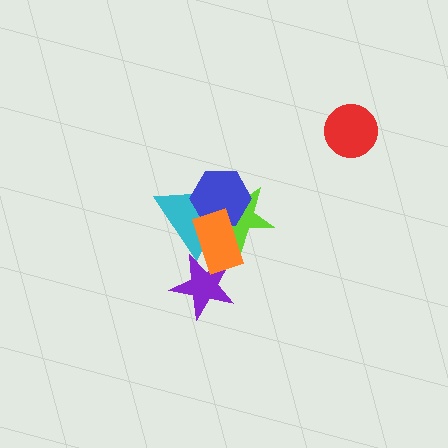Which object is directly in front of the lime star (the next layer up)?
The cyan triangle is directly in front of the lime star.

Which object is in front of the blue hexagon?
The orange rectangle is in front of the blue hexagon.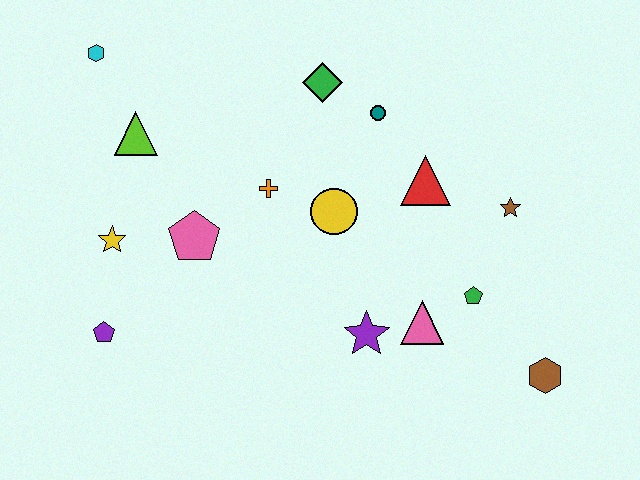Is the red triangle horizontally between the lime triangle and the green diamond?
No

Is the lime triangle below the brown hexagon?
No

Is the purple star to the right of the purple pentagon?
Yes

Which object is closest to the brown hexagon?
The green pentagon is closest to the brown hexagon.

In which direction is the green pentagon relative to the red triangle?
The green pentagon is below the red triangle.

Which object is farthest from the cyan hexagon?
The brown hexagon is farthest from the cyan hexagon.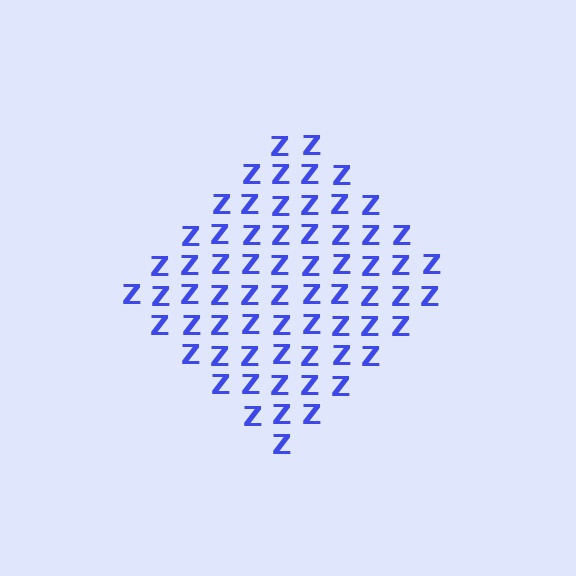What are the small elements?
The small elements are letter Z's.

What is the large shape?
The large shape is a diamond.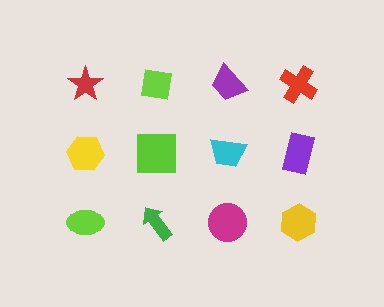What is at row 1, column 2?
A lime square.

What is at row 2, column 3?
A cyan trapezoid.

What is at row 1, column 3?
A purple trapezoid.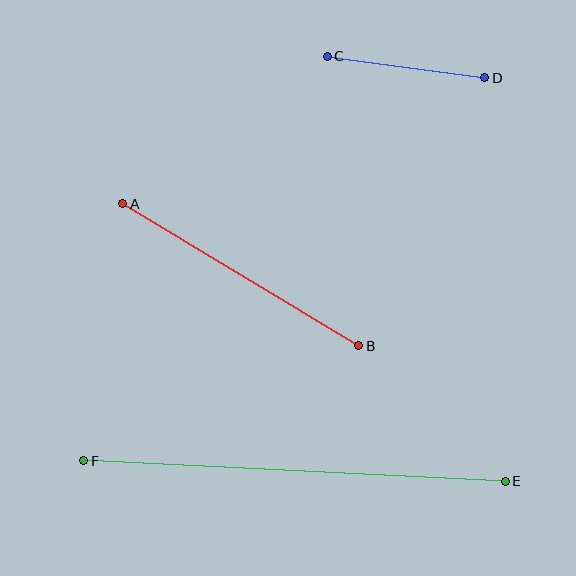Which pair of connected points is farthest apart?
Points E and F are farthest apart.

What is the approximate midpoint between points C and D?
The midpoint is at approximately (406, 67) pixels.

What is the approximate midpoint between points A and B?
The midpoint is at approximately (241, 275) pixels.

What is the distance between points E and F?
The distance is approximately 422 pixels.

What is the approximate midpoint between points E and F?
The midpoint is at approximately (294, 471) pixels.